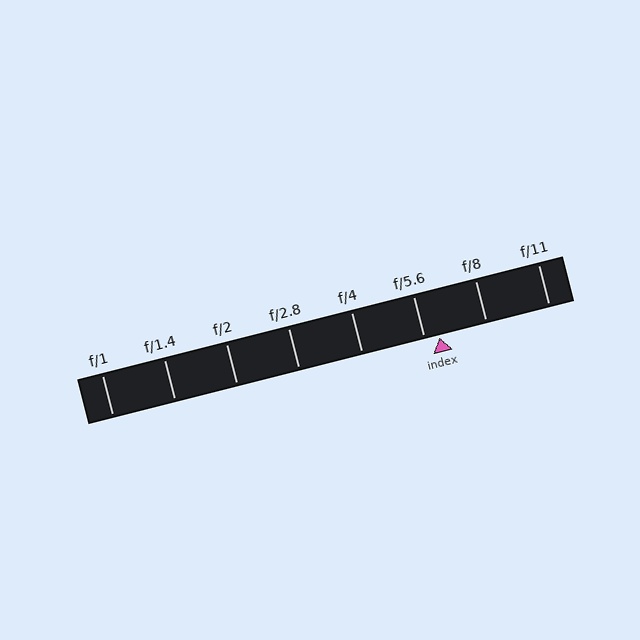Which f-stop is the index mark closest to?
The index mark is closest to f/5.6.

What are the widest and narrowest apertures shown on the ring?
The widest aperture shown is f/1 and the narrowest is f/11.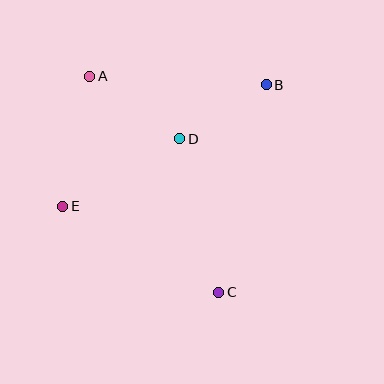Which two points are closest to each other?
Points B and D are closest to each other.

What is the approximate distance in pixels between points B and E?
The distance between B and E is approximately 237 pixels.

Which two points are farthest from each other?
Points A and C are farthest from each other.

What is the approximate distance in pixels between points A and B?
The distance between A and B is approximately 177 pixels.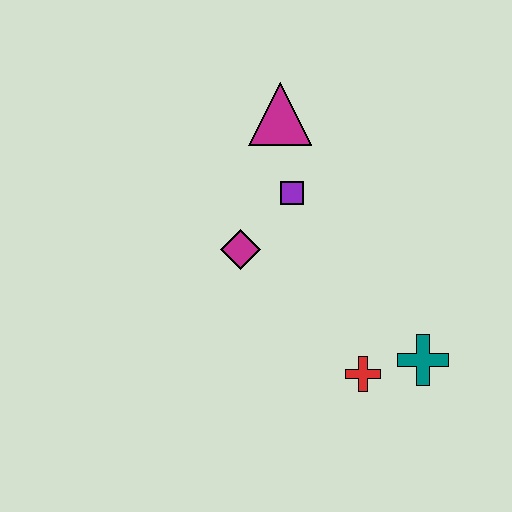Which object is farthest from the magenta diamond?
The teal cross is farthest from the magenta diamond.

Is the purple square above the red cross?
Yes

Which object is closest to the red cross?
The teal cross is closest to the red cross.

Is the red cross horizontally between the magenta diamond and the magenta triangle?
No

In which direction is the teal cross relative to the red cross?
The teal cross is to the right of the red cross.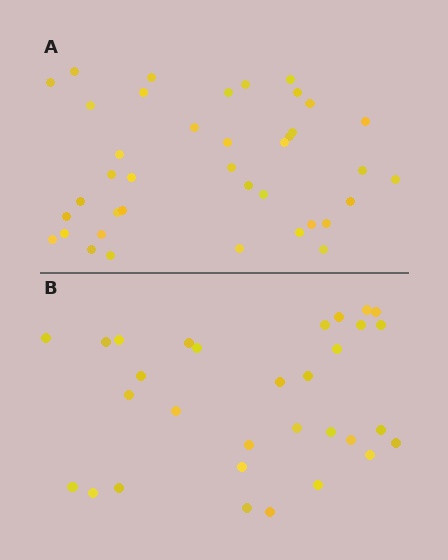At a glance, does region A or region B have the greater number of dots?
Region A (the top region) has more dots.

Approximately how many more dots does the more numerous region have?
Region A has roughly 8 or so more dots than region B.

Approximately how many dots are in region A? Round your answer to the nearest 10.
About 40 dots. (The exact count is 39, which rounds to 40.)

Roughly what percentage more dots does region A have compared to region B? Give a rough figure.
About 25% more.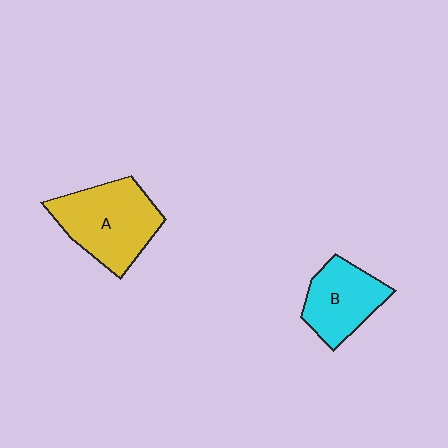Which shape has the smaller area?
Shape B (cyan).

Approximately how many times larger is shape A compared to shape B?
Approximately 1.4 times.